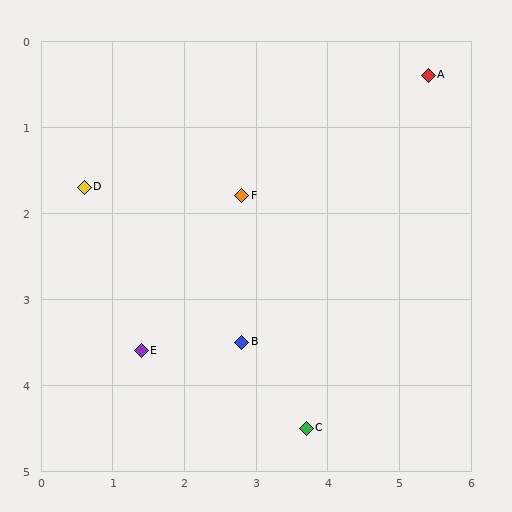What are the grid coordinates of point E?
Point E is at approximately (1.4, 3.6).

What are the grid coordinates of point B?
Point B is at approximately (2.8, 3.5).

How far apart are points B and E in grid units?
Points B and E are about 1.4 grid units apart.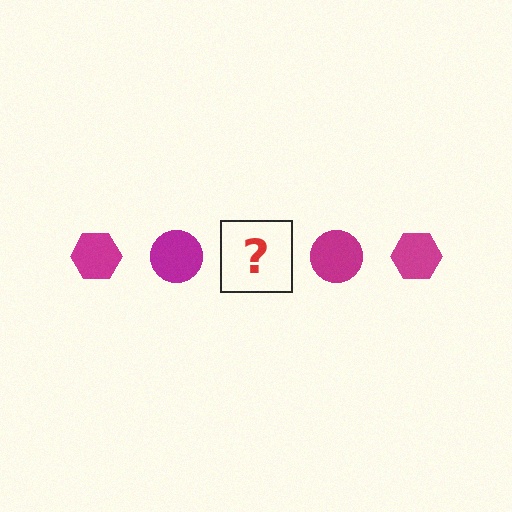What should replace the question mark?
The question mark should be replaced with a magenta hexagon.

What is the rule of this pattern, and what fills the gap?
The rule is that the pattern cycles through hexagon, circle shapes in magenta. The gap should be filled with a magenta hexagon.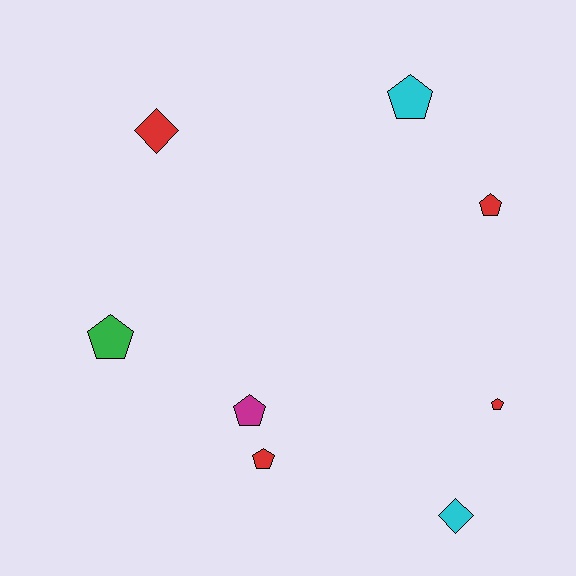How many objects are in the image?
There are 8 objects.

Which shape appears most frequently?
Pentagon, with 6 objects.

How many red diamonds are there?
There is 1 red diamond.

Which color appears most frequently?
Red, with 4 objects.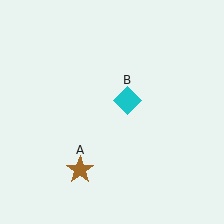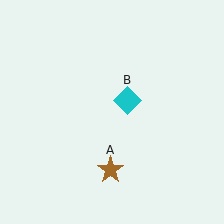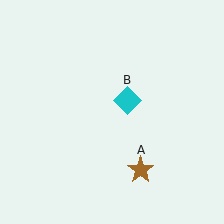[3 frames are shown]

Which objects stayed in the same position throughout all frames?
Cyan diamond (object B) remained stationary.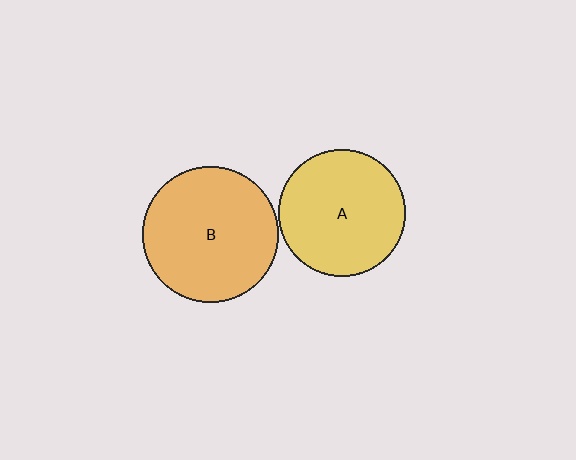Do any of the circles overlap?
No, none of the circles overlap.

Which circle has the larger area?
Circle B (orange).